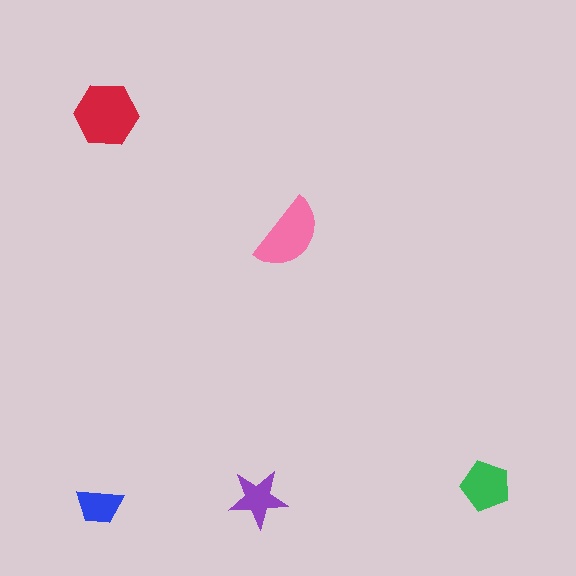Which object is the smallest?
The blue trapezoid.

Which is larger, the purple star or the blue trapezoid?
The purple star.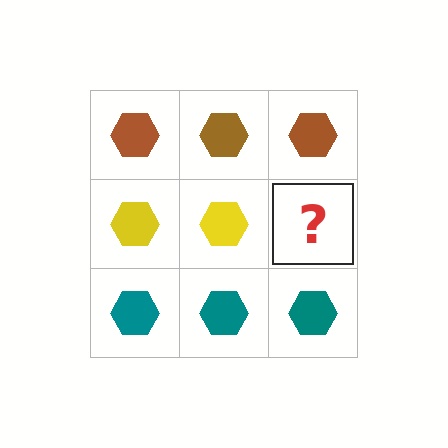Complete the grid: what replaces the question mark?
The question mark should be replaced with a yellow hexagon.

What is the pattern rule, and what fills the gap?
The rule is that each row has a consistent color. The gap should be filled with a yellow hexagon.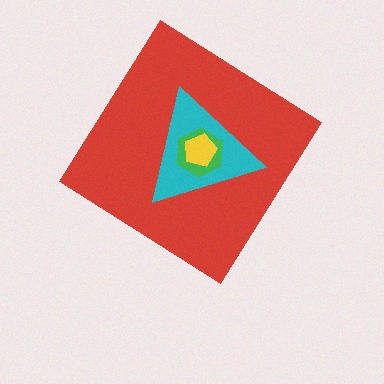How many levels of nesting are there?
4.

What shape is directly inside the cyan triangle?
The green hexagon.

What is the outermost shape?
The red diamond.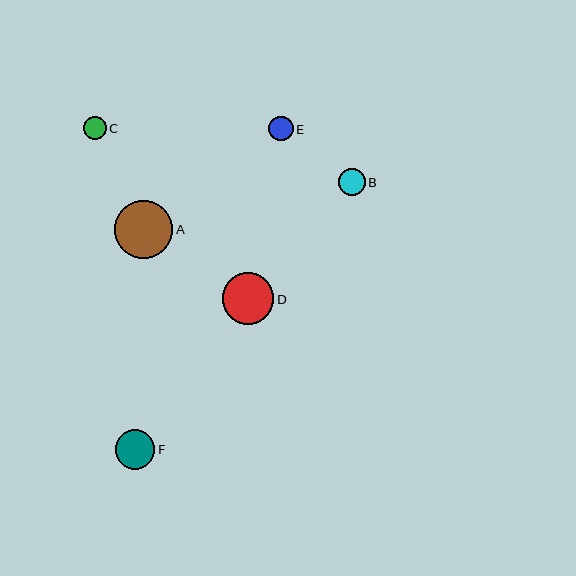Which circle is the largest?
Circle A is the largest with a size of approximately 58 pixels.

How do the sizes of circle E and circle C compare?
Circle E and circle C are approximately the same size.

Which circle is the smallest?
Circle C is the smallest with a size of approximately 23 pixels.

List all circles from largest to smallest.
From largest to smallest: A, D, F, B, E, C.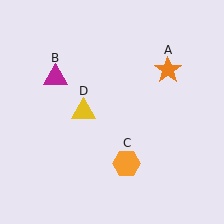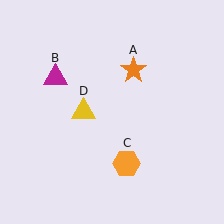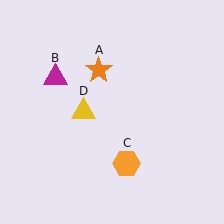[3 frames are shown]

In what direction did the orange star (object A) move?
The orange star (object A) moved left.